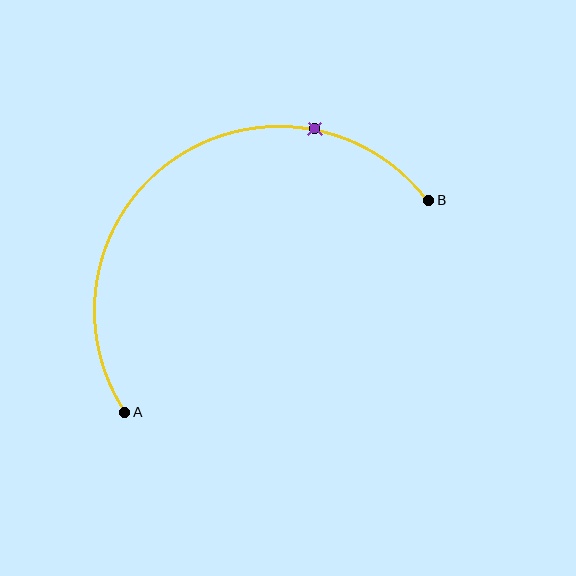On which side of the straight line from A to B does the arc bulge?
The arc bulges above and to the left of the straight line connecting A and B.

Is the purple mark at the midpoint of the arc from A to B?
No. The purple mark lies on the arc but is closer to endpoint B. The arc midpoint would be at the point on the curve equidistant along the arc from both A and B.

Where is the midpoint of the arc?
The arc midpoint is the point on the curve farthest from the straight line joining A and B. It sits above and to the left of that line.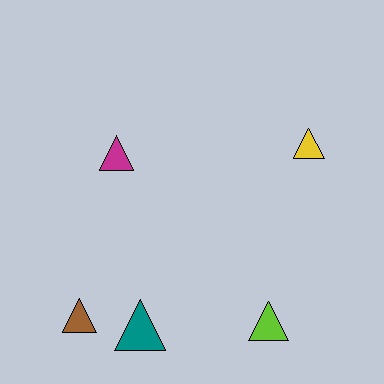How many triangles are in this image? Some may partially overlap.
There are 5 triangles.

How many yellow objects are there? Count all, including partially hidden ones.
There is 1 yellow object.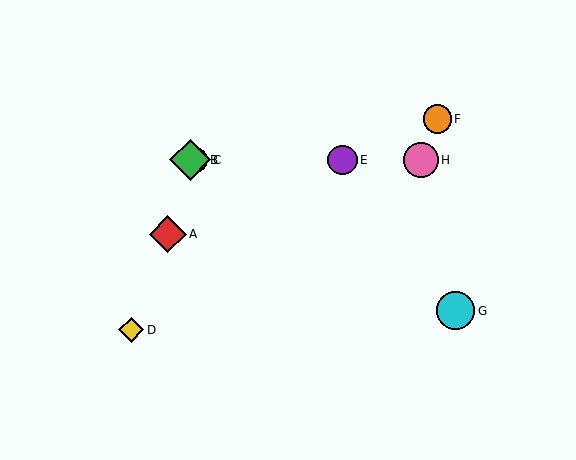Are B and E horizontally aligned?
Yes, both are at y≈160.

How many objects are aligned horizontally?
4 objects (B, C, E, H) are aligned horizontally.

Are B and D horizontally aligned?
No, B is at y≈160 and D is at y≈330.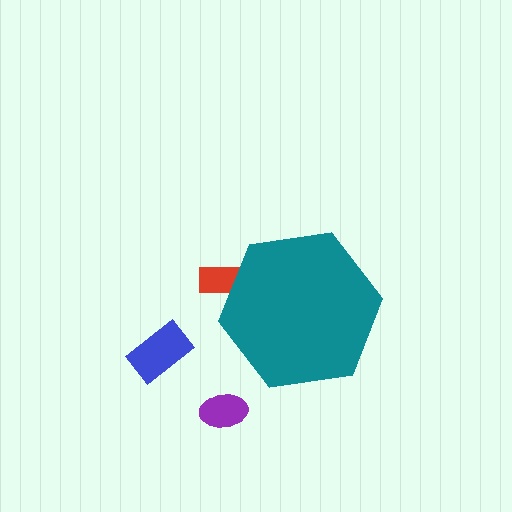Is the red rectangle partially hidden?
Yes, the red rectangle is partially hidden behind the teal hexagon.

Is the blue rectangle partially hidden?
No, the blue rectangle is fully visible.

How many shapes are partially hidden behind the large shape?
1 shape is partially hidden.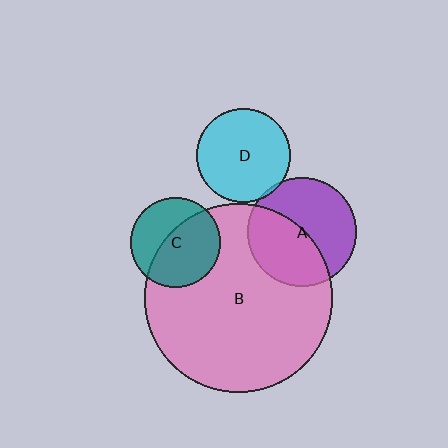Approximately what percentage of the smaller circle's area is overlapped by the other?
Approximately 60%.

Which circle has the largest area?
Circle B (pink).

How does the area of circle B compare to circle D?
Approximately 4.0 times.